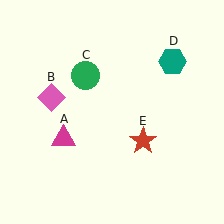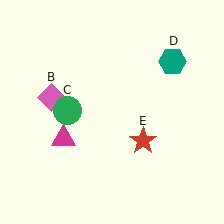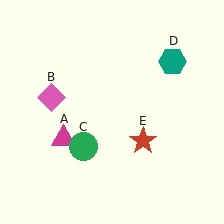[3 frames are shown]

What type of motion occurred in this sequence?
The green circle (object C) rotated counterclockwise around the center of the scene.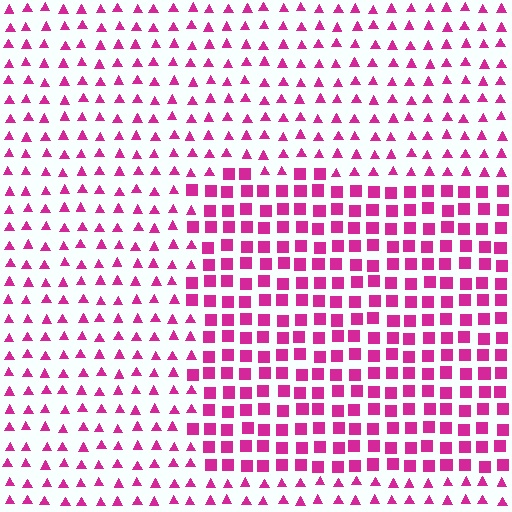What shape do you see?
I see a rectangle.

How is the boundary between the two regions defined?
The boundary is defined by a change in element shape: squares inside vs. triangles outside. All elements share the same color and spacing.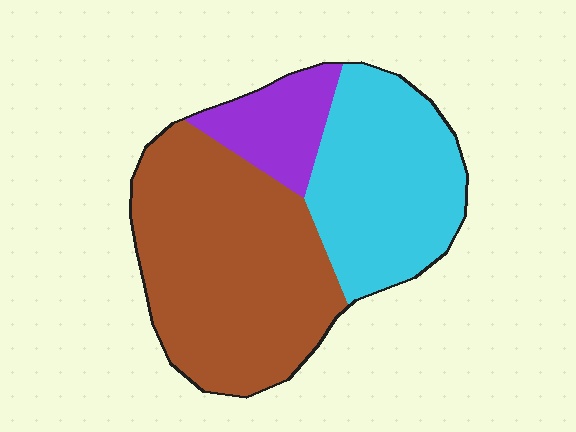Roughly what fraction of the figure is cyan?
Cyan takes up about one third (1/3) of the figure.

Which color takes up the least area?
Purple, at roughly 15%.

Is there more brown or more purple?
Brown.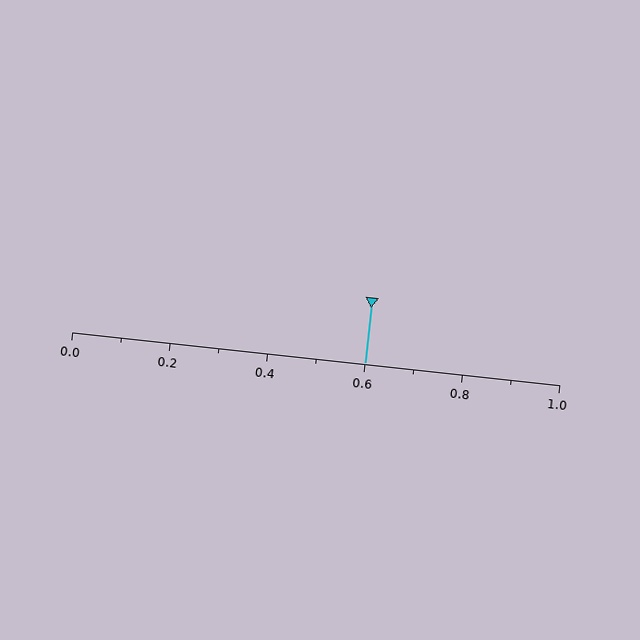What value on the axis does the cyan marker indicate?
The marker indicates approximately 0.6.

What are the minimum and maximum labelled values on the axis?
The axis runs from 0.0 to 1.0.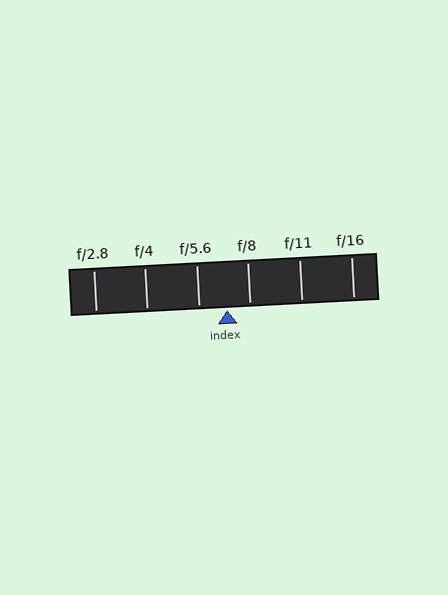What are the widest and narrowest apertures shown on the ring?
The widest aperture shown is f/2.8 and the narrowest is f/16.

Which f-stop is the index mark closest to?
The index mark is closest to f/8.